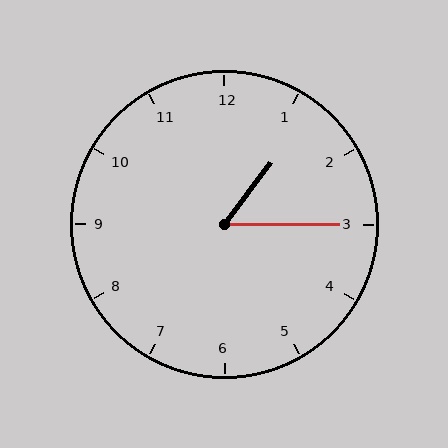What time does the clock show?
1:15.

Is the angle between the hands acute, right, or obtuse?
It is acute.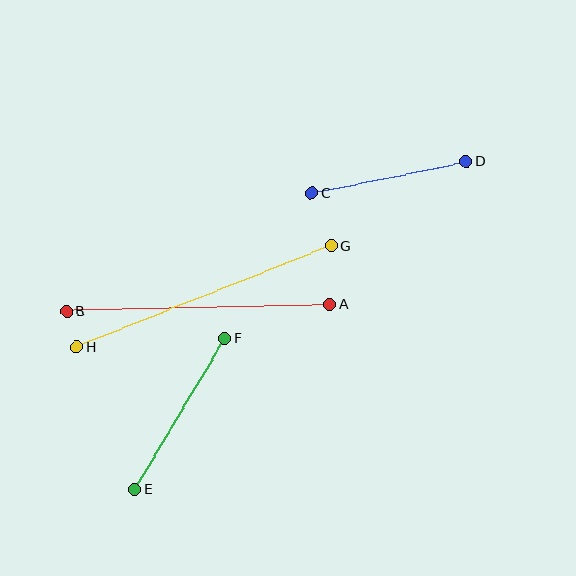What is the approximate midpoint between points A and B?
The midpoint is at approximately (198, 308) pixels.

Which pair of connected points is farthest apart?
Points G and H are farthest apart.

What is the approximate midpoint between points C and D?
The midpoint is at approximately (389, 178) pixels.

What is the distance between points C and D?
The distance is approximately 157 pixels.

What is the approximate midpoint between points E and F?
The midpoint is at approximately (180, 414) pixels.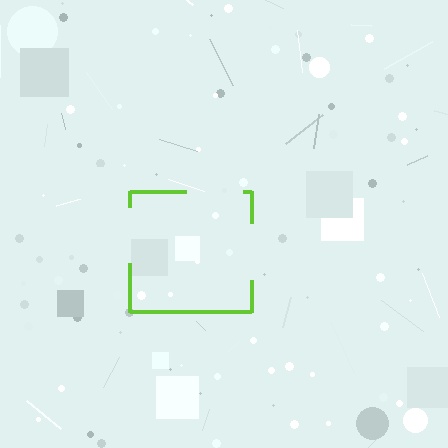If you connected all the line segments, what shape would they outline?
They would outline a square.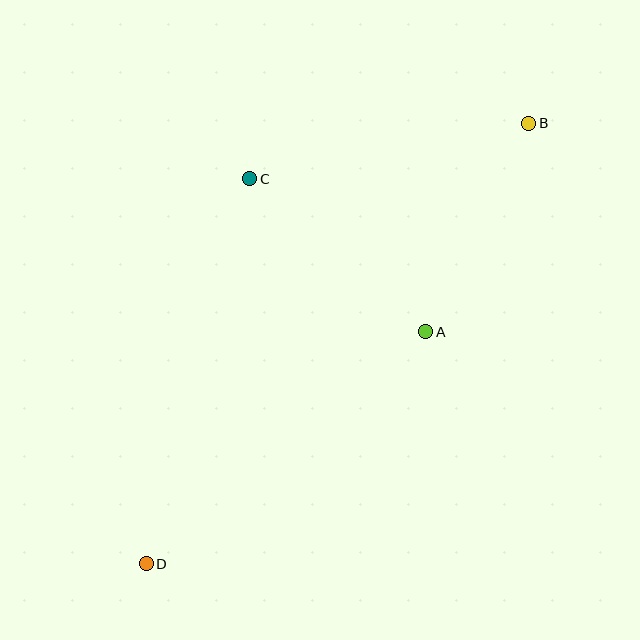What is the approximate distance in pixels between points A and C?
The distance between A and C is approximately 233 pixels.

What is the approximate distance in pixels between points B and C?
The distance between B and C is approximately 284 pixels.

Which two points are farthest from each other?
Points B and D are farthest from each other.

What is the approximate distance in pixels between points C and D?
The distance between C and D is approximately 399 pixels.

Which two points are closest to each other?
Points A and B are closest to each other.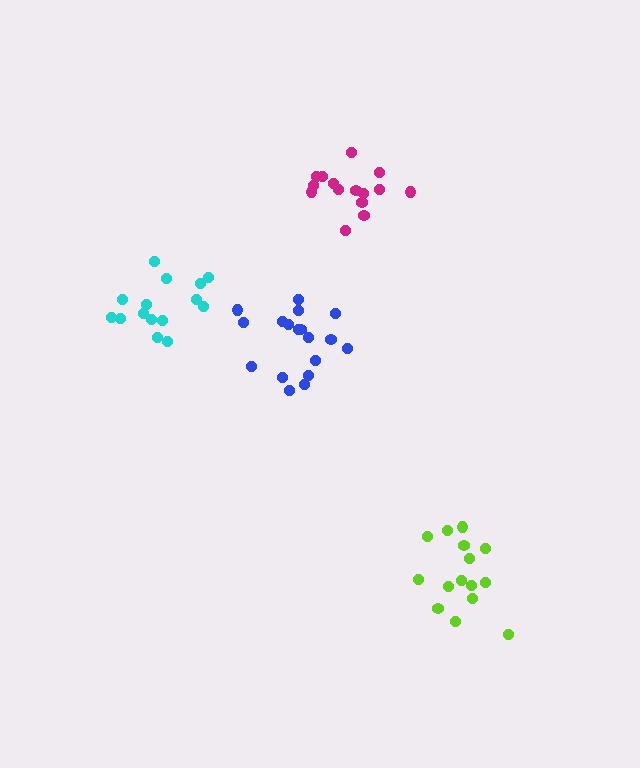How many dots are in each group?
Group 1: 15 dots, Group 2: 18 dots, Group 3: 15 dots, Group 4: 15 dots (63 total).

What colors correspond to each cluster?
The clusters are colored: magenta, blue, lime, cyan.